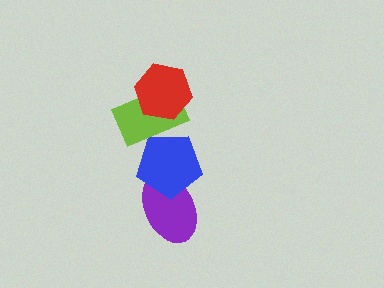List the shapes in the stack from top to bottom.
From top to bottom: the red hexagon, the lime rectangle, the blue pentagon, the purple ellipse.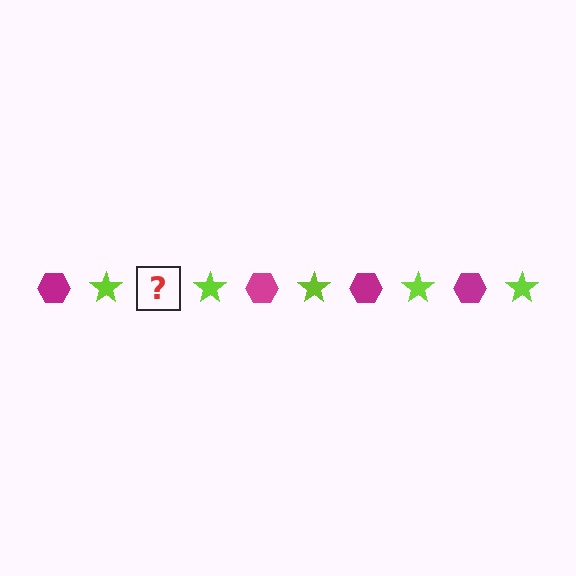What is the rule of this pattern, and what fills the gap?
The rule is that the pattern alternates between magenta hexagon and lime star. The gap should be filled with a magenta hexagon.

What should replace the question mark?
The question mark should be replaced with a magenta hexagon.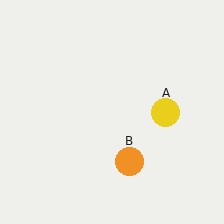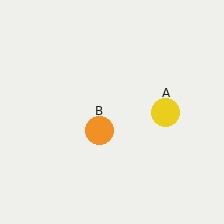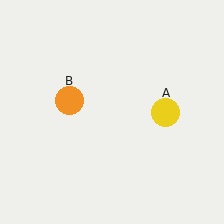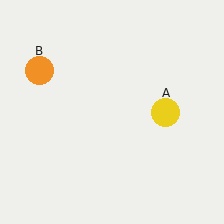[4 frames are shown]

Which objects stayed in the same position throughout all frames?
Yellow circle (object A) remained stationary.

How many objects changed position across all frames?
1 object changed position: orange circle (object B).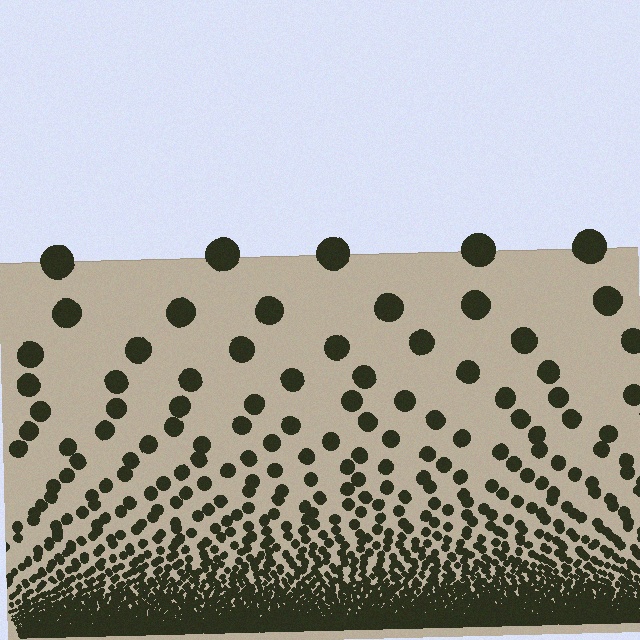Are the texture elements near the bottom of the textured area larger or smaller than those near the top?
Smaller. The gradient is inverted — elements near the bottom are smaller and denser.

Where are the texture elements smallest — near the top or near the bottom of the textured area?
Near the bottom.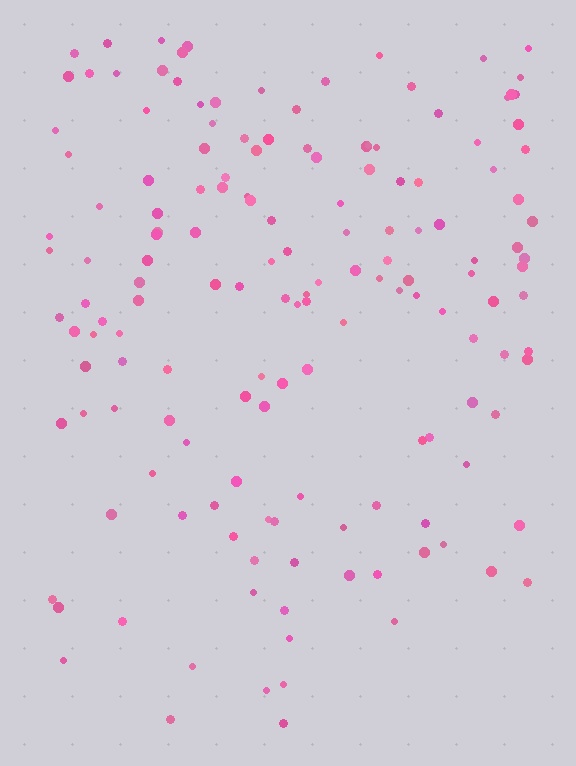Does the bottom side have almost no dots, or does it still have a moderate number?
Still a moderate number, just noticeably fewer than the top.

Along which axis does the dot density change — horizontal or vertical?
Vertical.